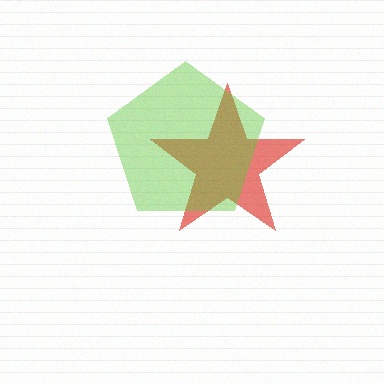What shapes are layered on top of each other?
The layered shapes are: a red star, a lime pentagon.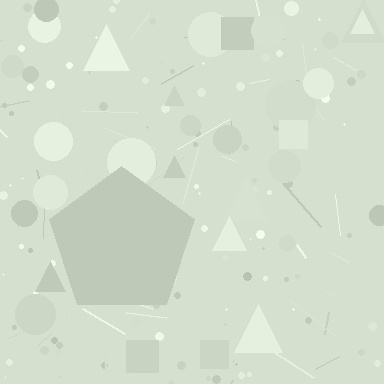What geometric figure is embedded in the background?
A pentagon is embedded in the background.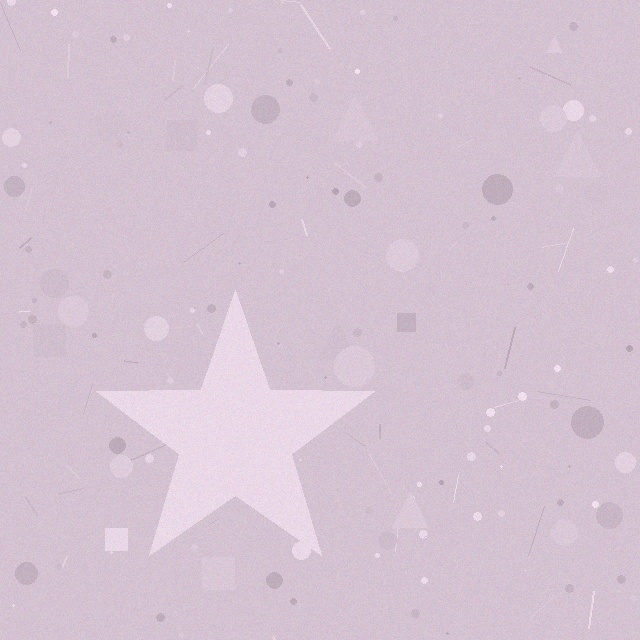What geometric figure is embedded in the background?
A star is embedded in the background.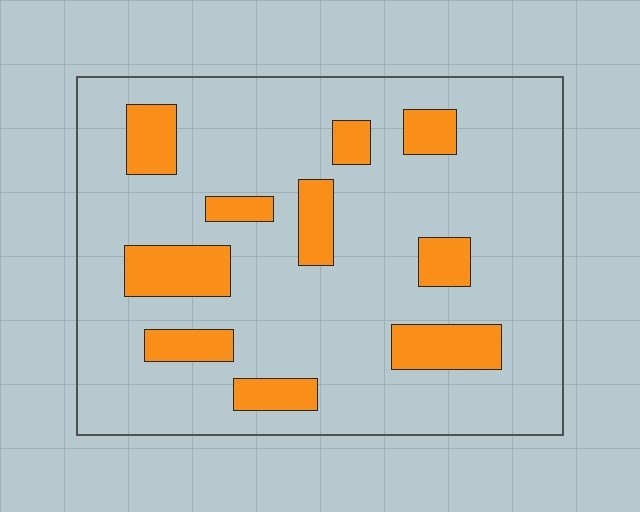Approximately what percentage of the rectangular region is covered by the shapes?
Approximately 20%.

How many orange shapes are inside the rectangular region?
10.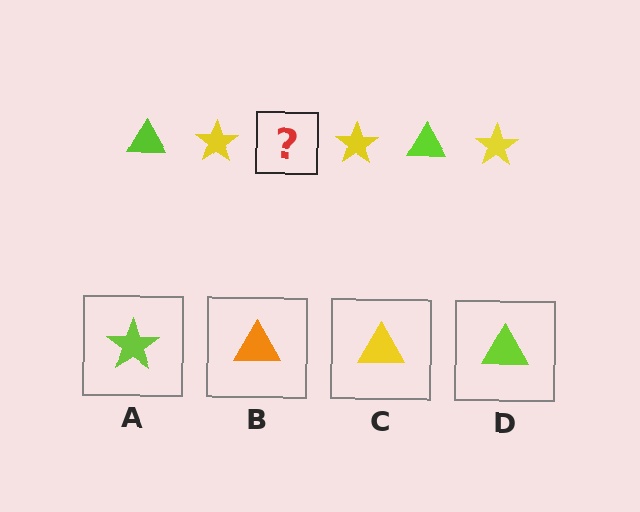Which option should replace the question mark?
Option D.